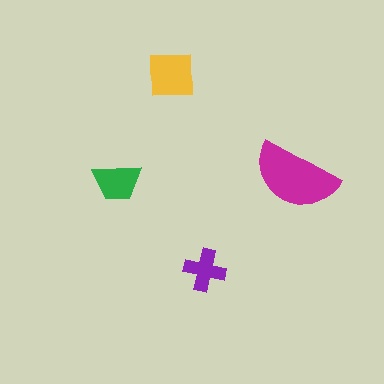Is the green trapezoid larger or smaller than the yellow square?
Smaller.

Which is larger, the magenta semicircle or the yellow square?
The magenta semicircle.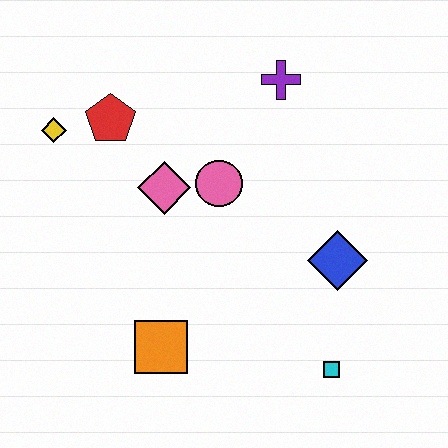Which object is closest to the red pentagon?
The yellow diamond is closest to the red pentagon.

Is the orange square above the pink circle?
No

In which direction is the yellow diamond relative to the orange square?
The yellow diamond is above the orange square.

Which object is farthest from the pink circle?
The cyan square is farthest from the pink circle.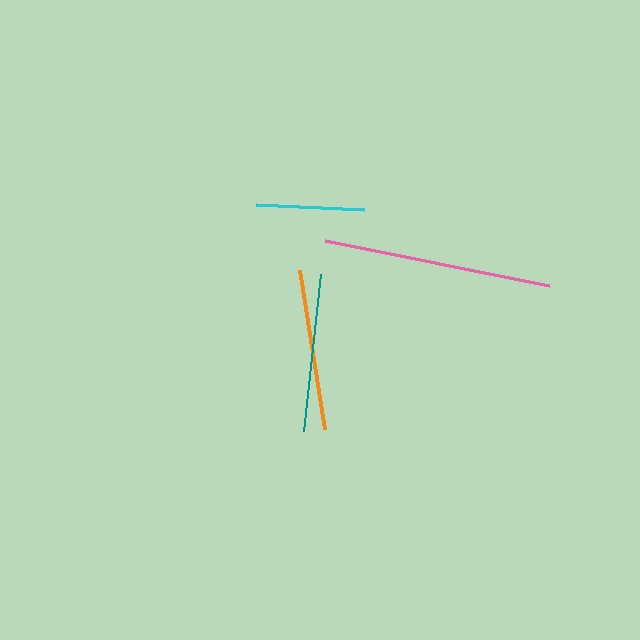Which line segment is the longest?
The pink line is the longest at approximately 229 pixels.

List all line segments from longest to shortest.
From longest to shortest: pink, orange, teal, cyan.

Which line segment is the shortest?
The cyan line is the shortest at approximately 108 pixels.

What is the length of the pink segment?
The pink segment is approximately 229 pixels long.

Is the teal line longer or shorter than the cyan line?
The teal line is longer than the cyan line.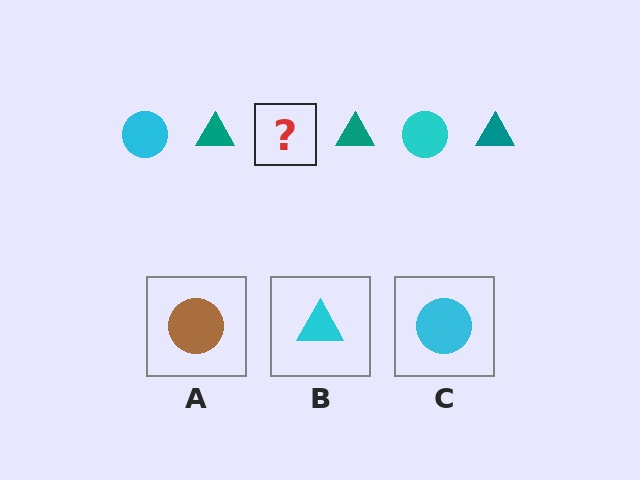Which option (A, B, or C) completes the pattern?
C.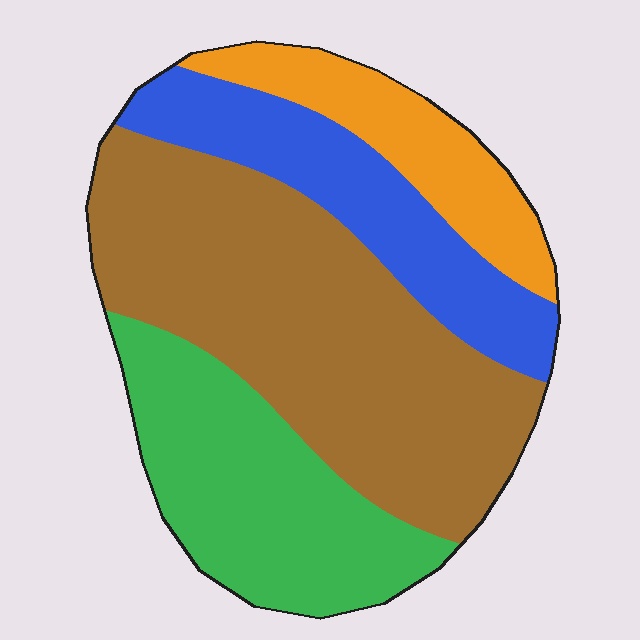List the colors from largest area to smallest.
From largest to smallest: brown, green, blue, orange.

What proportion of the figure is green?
Green takes up about one quarter (1/4) of the figure.